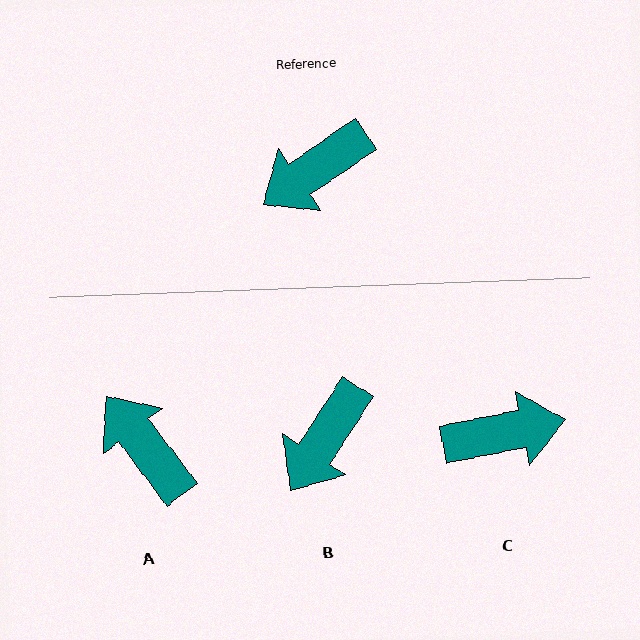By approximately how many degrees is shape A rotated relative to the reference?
Approximately 87 degrees clockwise.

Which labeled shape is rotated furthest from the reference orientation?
C, about 157 degrees away.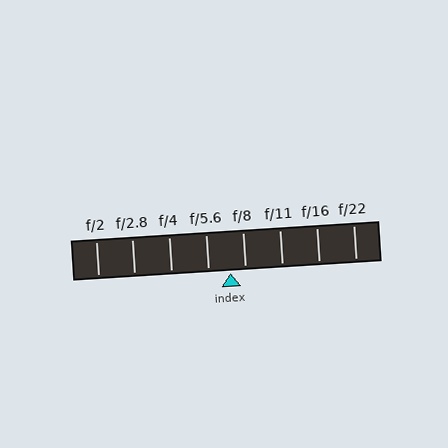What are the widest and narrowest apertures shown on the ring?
The widest aperture shown is f/2 and the narrowest is f/22.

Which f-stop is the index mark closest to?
The index mark is closest to f/8.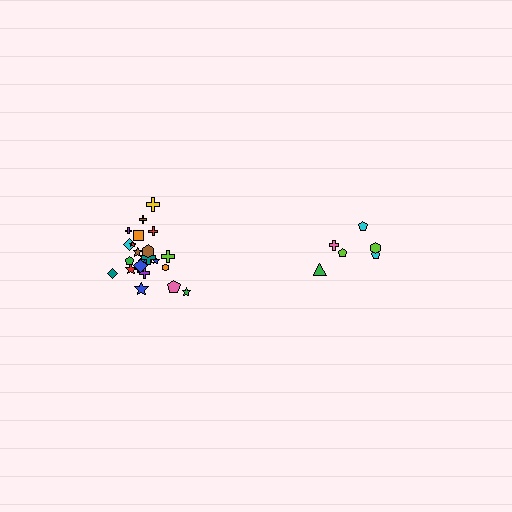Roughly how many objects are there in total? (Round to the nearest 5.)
Roughly 30 objects in total.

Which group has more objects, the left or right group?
The left group.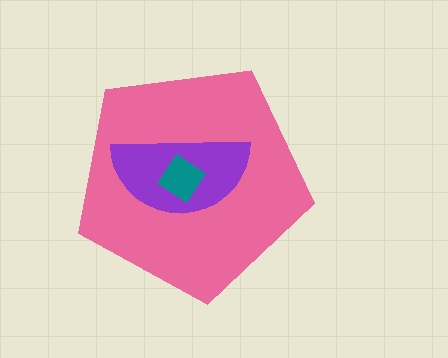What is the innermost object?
The teal diamond.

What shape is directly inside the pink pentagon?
The purple semicircle.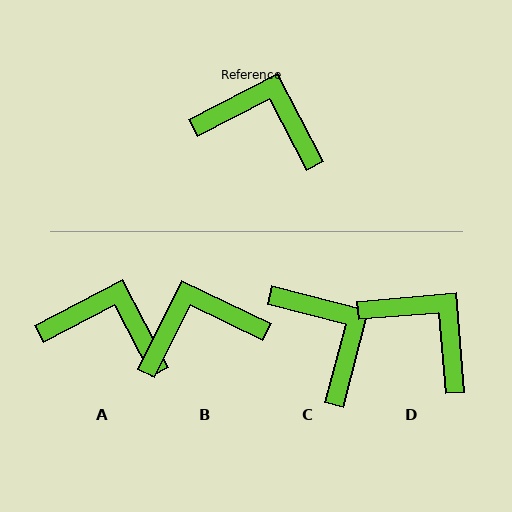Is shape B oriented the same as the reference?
No, it is off by about 36 degrees.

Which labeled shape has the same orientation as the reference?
A.